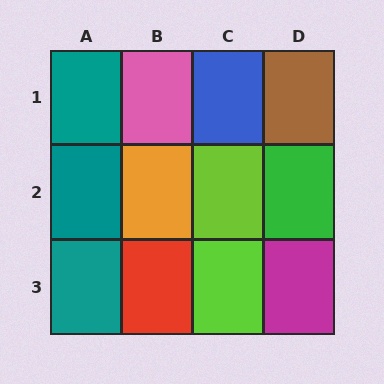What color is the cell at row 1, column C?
Blue.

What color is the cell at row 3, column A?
Teal.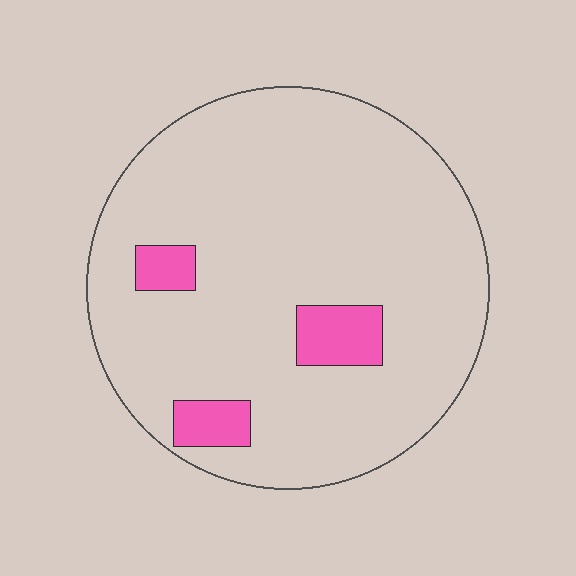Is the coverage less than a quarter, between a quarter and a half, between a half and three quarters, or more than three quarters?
Less than a quarter.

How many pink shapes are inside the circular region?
3.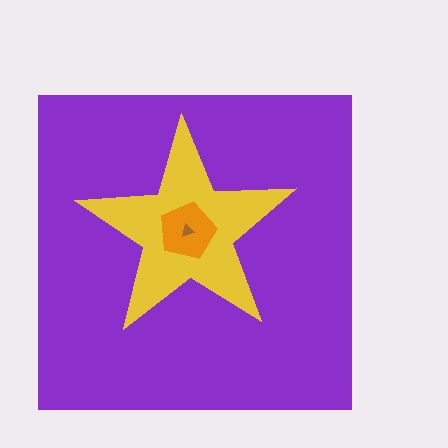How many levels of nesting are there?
4.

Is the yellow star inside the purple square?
Yes.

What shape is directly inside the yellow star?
The orange pentagon.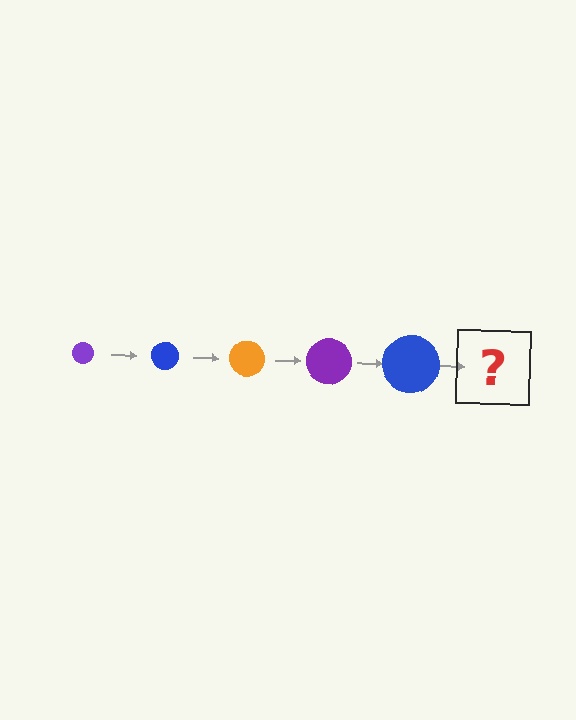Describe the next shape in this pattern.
It should be an orange circle, larger than the previous one.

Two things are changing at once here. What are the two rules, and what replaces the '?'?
The two rules are that the circle grows larger each step and the color cycles through purple, blue, and orange. The '?' should be an orange circle, larger than the previous one.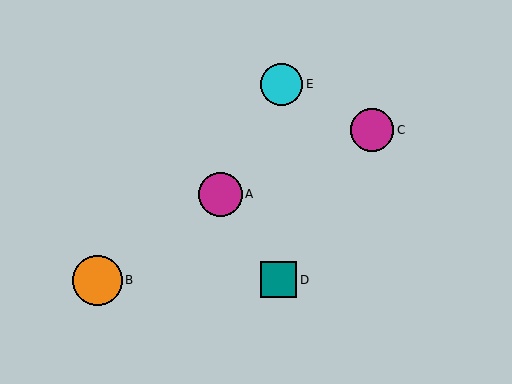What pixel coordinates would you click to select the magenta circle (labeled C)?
Click at (372, 130) to select the magenta circle C.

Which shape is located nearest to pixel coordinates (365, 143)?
The magenta circle (labeled C) at (372, 130) is nearest to that location.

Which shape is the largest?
The orange circle (labeled B) is the largest.